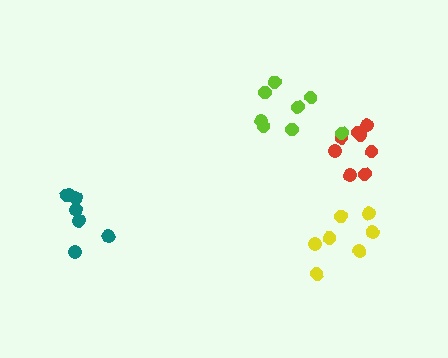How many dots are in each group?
Group 1: 8 dots, Group 2: 7 dots, Group 3: 7 dots, Group 4: 9 dots (31 total).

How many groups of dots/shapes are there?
There are 4 groups.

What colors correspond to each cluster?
The clusters are colored: red, yellow, teal, lime.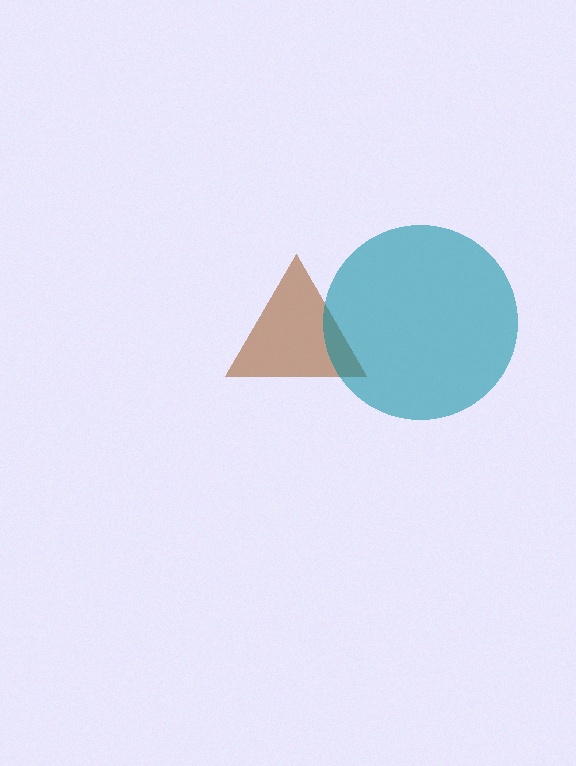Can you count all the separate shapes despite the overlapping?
Yes, there are 2 separate shapes.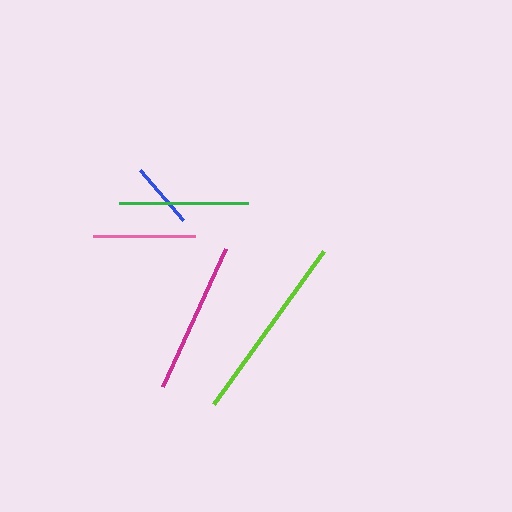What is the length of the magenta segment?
The magenta segment is approximately 152 pixels long.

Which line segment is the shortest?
The blue line is the shortest at approximately 67 pixels.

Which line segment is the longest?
The lime line is the longest at approximately 189 pixels.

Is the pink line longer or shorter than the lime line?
The lime line is longer than the pink line.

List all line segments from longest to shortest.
From longest to shortest: lime, magenta, green, pink, blue.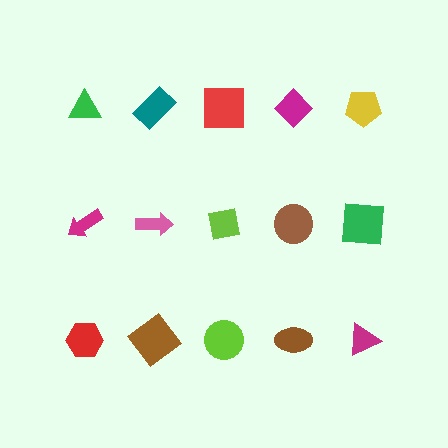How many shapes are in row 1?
5 shapes.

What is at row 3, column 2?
A brown diamond.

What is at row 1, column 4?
A magenta diamond.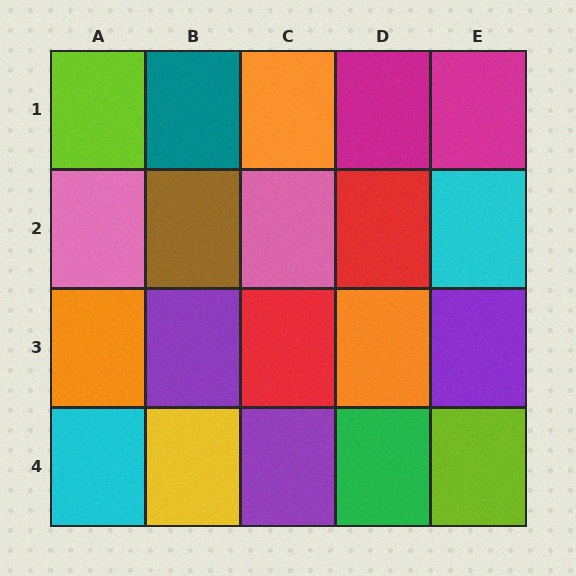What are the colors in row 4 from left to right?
Cyan, yellow, purple, green, lime.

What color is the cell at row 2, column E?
Cyan.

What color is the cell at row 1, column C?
Orange.